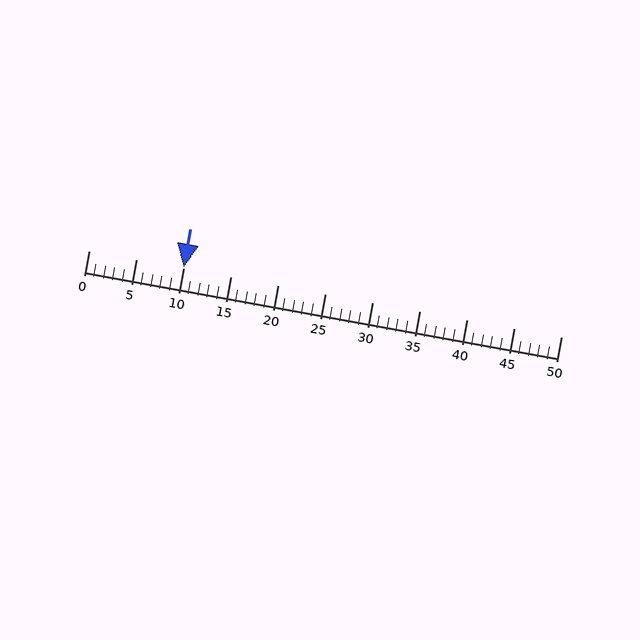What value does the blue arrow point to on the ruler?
The blue arrow points to approximately 10.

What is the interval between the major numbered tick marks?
The major tick marks are spaced 5 units apart.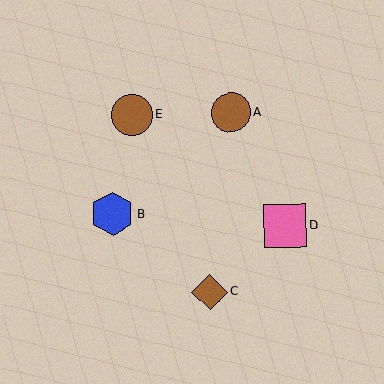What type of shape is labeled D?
Shape D is a pink square.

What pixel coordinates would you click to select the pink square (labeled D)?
Click at (285, 226) to select the pink square D.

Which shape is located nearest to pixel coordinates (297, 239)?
The pink square (labeled D) at (285, 226) is nearest to that location.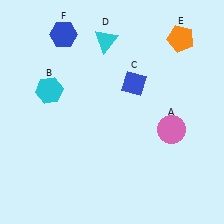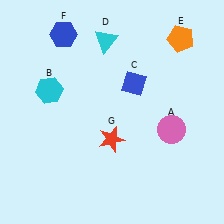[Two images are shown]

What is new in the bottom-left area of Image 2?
A red star (G) was added in the bottom-left area of Image 2.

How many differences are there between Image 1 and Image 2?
There is 1 difference between the two images.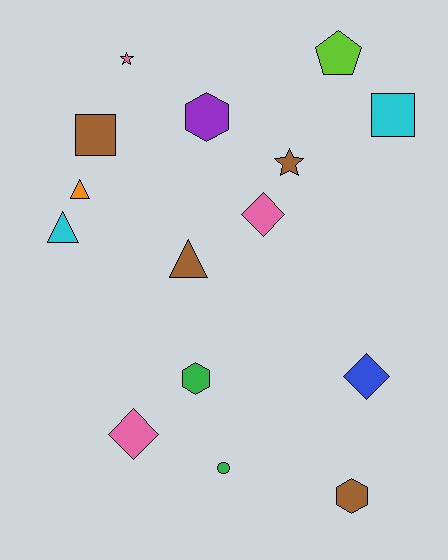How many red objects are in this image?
There are no red objects.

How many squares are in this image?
There are 2 squares.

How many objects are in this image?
There are 15 objects.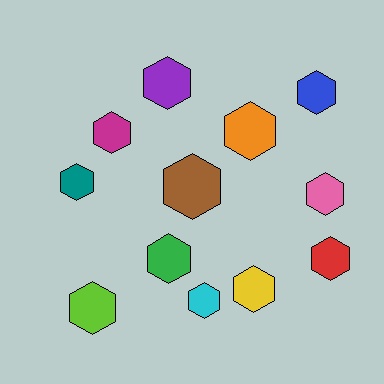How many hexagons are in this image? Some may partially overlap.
There are 12 hexagons.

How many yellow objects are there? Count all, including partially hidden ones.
There is 1 yellow object.